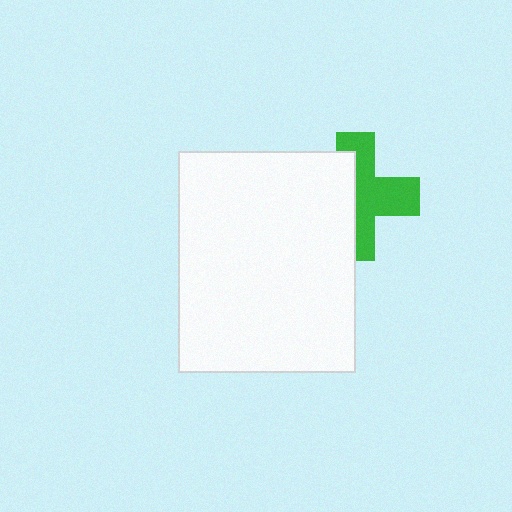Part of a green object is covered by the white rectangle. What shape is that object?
It is a cross.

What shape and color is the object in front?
The object in front is a white rectangle.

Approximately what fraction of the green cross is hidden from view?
Roughly 45% of the green cross is hidden behind the white rectangle.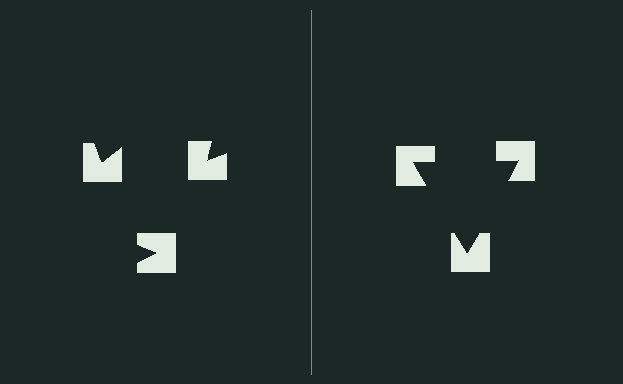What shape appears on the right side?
An illusory triangle.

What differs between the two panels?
The notched squares are positioned identically on both sides; only the wedge orientations differ. On the right they align to a triangle; on the left they are misaligned.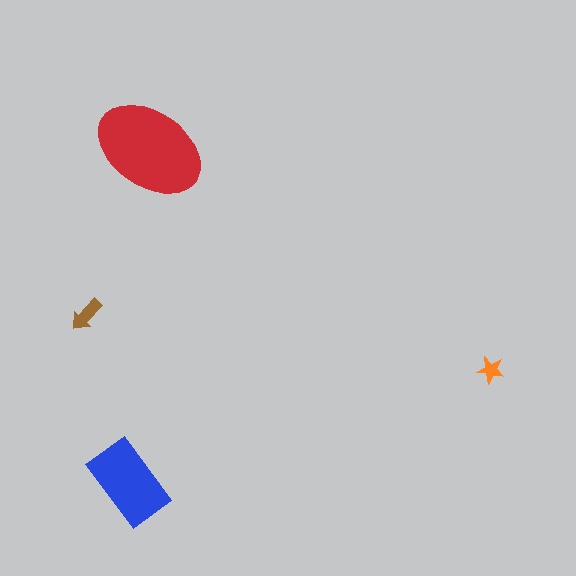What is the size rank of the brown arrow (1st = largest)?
3rd.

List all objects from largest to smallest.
The red ellipse, the blue rectangle, the brown arrow, the orange star.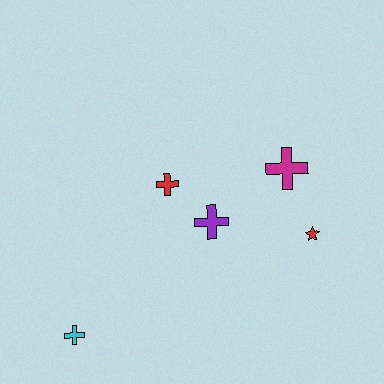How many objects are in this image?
There are 5 objects.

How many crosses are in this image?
There are 4 crosses.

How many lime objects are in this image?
There are no lime objects.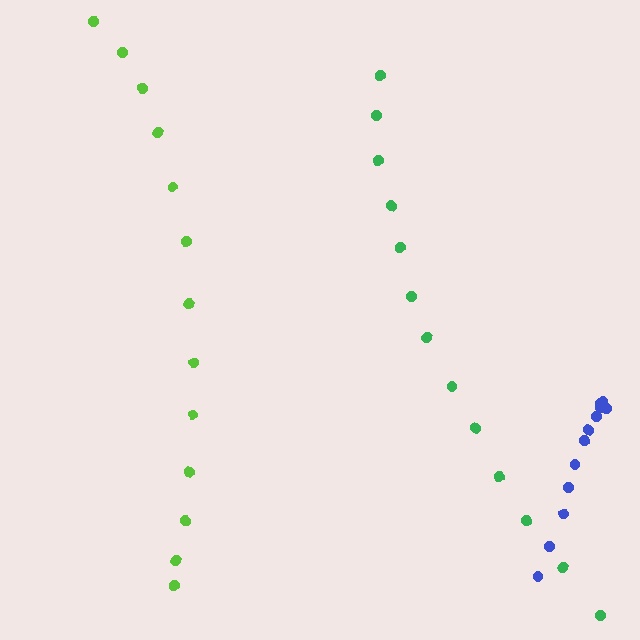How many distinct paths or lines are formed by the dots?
There are 3 distinct paths.